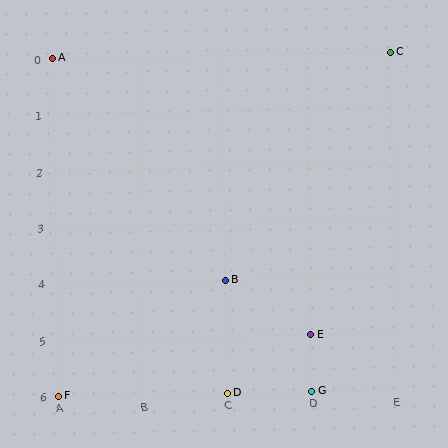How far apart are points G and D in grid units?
Points G and D are 1 column apart.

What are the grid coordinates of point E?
Point E is at grid coordinates (D, 5).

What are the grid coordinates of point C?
Point C is at grid coordinates (E, 0).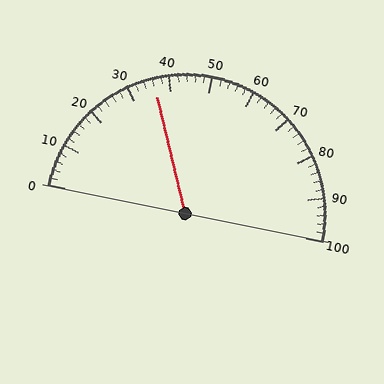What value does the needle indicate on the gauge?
The needle indicates approximately 36.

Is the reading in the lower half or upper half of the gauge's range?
The reading is in the lower half of the range (0 to 100).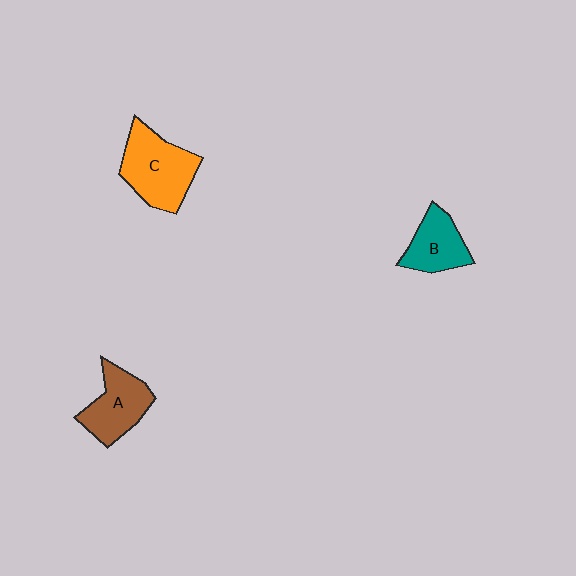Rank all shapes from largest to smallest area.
From largest to smallest: C (orange), A (brown), B (teal).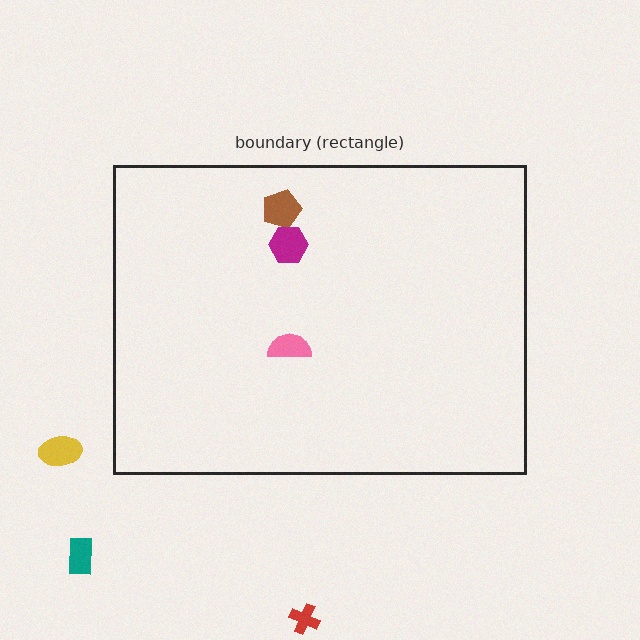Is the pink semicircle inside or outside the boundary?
Inside.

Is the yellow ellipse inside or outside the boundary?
Outside.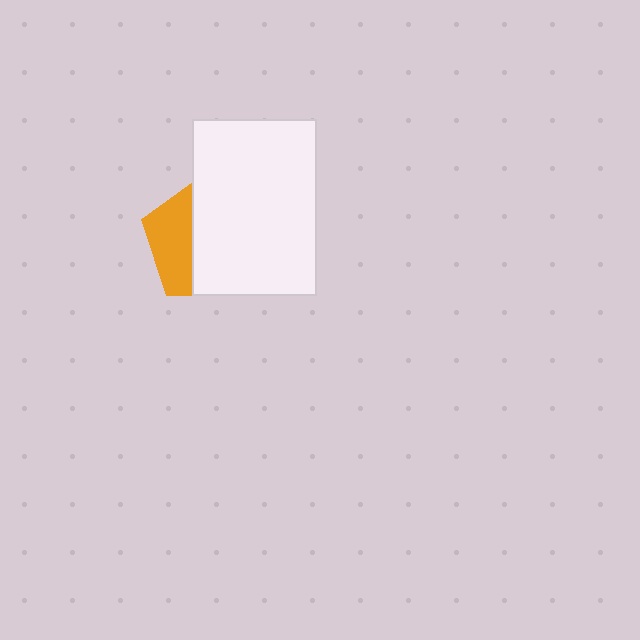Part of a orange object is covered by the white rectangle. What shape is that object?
It is a pentagon.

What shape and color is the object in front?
The object in front is a white rectangle.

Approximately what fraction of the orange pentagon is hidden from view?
Roughly 66% of the orange pentagon is hidden behind the white rectangle.